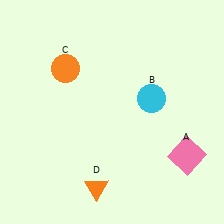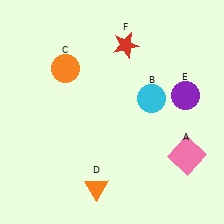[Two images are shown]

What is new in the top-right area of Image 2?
A purple circle (E) was added in the top-right area of Image 2.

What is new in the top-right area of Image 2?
A red star (F) was added in the top-right area of Image 2.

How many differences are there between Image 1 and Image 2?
There are 2 differences between the two images.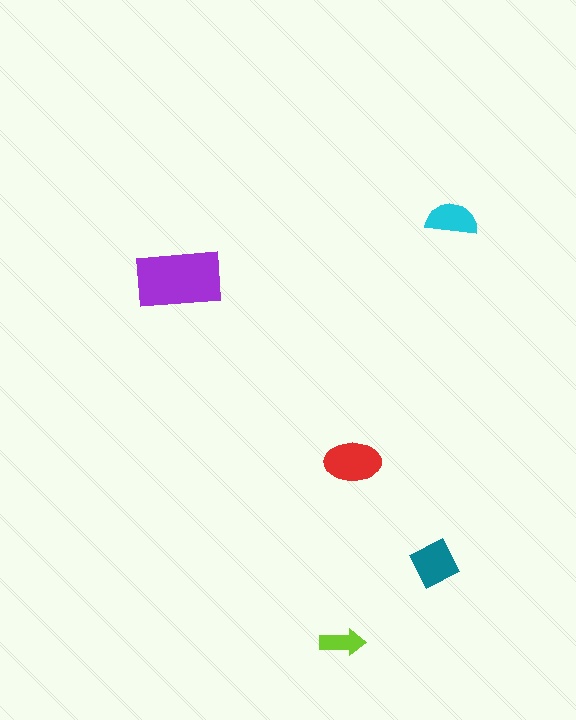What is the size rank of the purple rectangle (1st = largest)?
1st.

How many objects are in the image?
There are 5 objects in the image.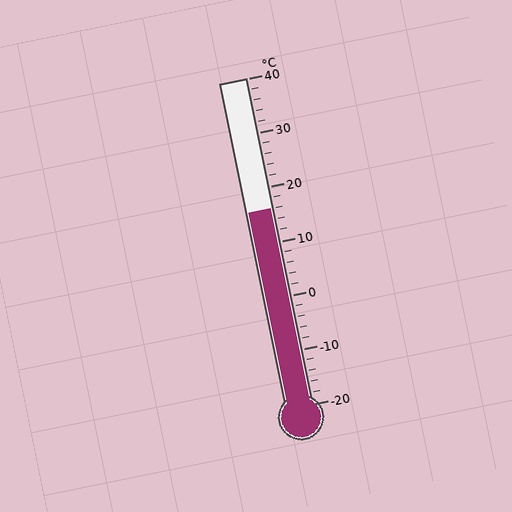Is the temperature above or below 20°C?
The temperature is below 20°C.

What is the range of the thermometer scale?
The thermometer scale ranges from -20°C to 40°C.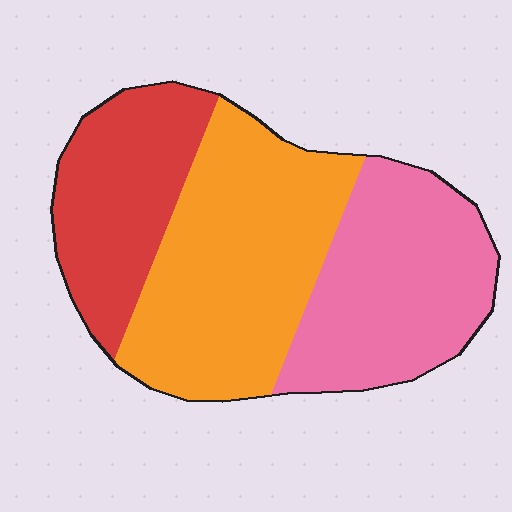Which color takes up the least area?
Red, at roughly 25%.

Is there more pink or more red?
Pink.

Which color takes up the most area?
Orange, at roughly 40%.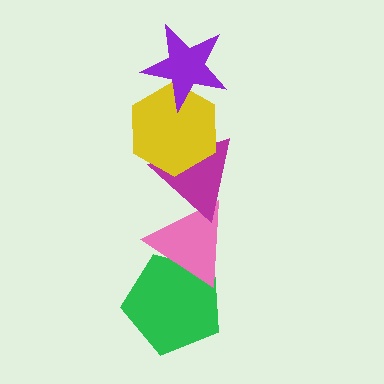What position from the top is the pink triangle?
The pink triangle is 4th from the top.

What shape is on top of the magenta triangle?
The yellow hexagon is on top of the magenta triangle.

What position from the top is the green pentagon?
The green pentagon is 5th from the top.